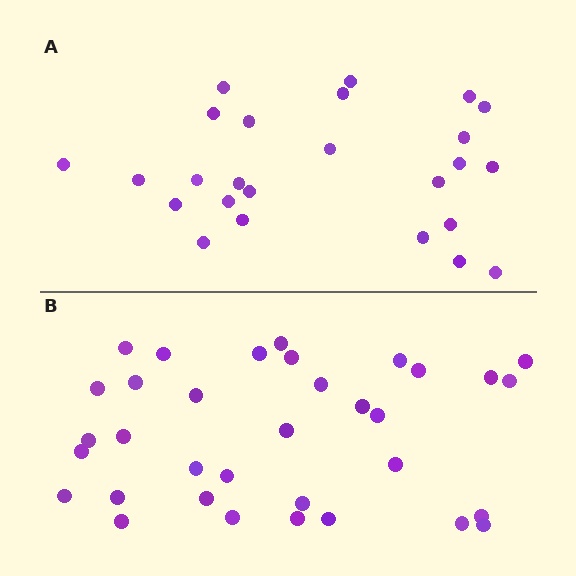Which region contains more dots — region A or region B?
Region B (the bottom region) has more dots.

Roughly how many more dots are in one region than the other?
Region B has roughly 8 or so more dots than region A.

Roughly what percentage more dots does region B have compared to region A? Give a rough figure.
About 35% more.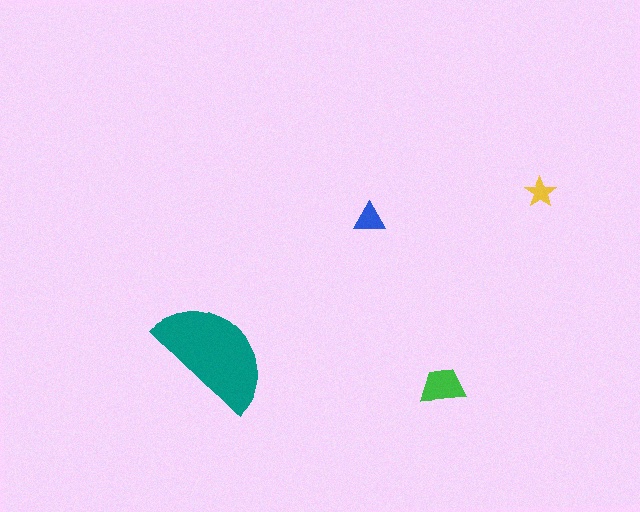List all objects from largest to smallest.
The teal semicircle, the green trapezoid, the blue triangle, the yellow star.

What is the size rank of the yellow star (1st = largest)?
4th.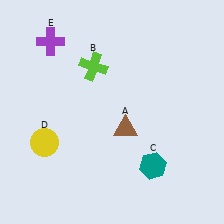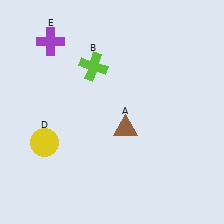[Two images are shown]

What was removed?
The teal hexagon (C) was removed in Image 2.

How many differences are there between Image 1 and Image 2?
There is 1 difference between the two images.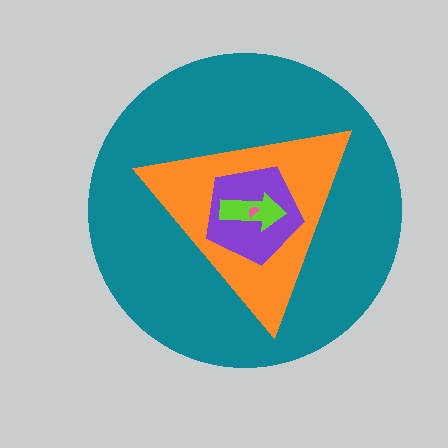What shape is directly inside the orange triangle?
The purple pentagon.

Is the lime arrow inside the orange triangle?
Yes.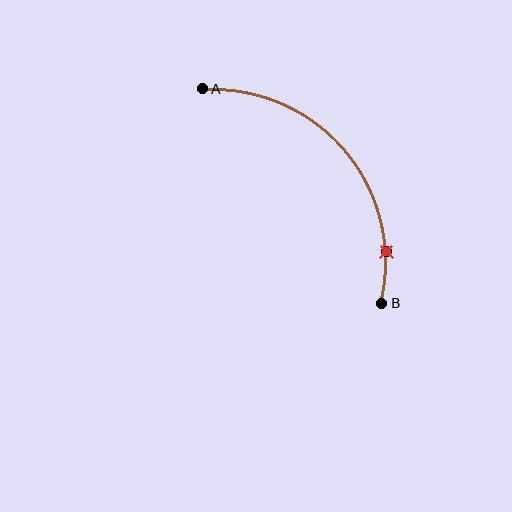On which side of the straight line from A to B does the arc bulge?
The arc bulges above and to the right of the straight line connecting A and B.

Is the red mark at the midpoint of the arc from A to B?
No. The red mark lies on the arc but is closer to endpoint B. The arc midpoint would be at the point on the curve equidistant along the arc from both A and B.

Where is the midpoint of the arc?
The arc midpoint is the point on the curve farthest from the straight line joining A and B. It sits above and to the right of that line.